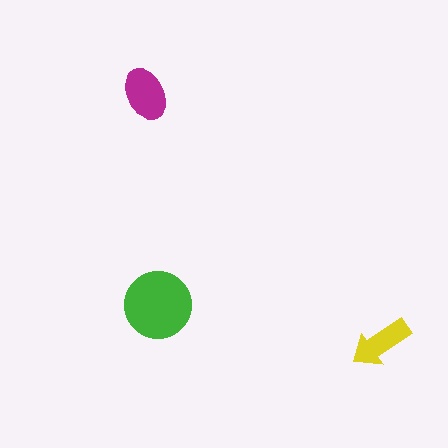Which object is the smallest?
The yellow arrow.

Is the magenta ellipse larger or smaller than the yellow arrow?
Larger.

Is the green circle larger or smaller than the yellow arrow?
Larger.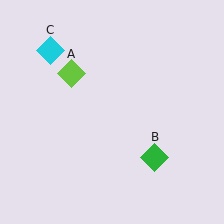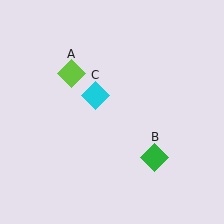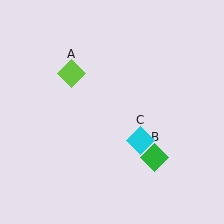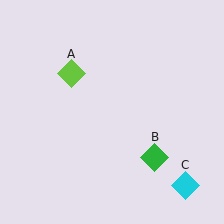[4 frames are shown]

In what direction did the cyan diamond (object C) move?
The cyan diamond (object C) moved down and to the right.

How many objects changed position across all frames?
1 object changed position: cyan diamond (object C).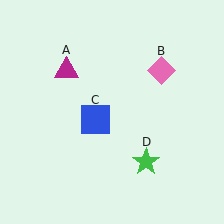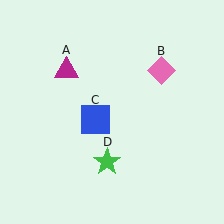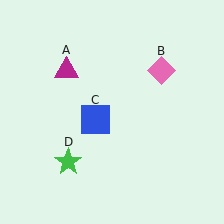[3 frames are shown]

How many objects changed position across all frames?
1 object changed position: green star (object D).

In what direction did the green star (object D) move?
The green star (object D) moved left.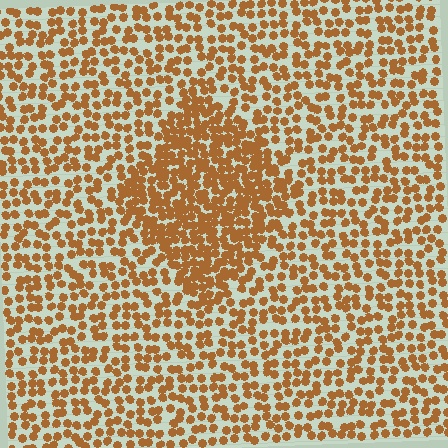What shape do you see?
I see a diamond.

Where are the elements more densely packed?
The elements are more densely packed inside the diamond boundary.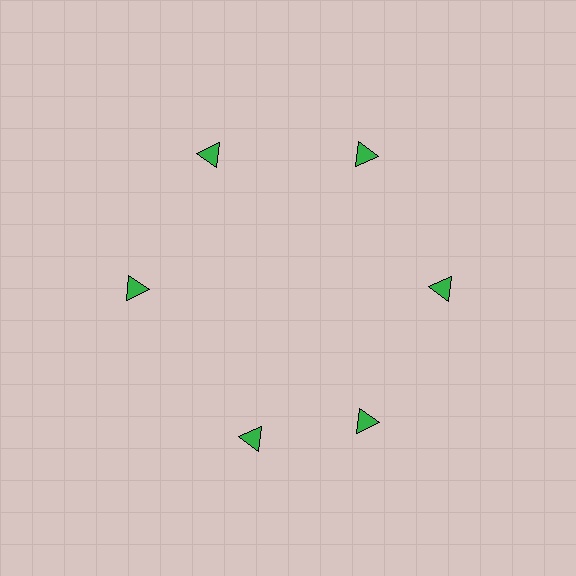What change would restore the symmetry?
The symmetry would be restored by rotating it back into even spacing with its neighbors so that all 6 triangles sit at equal angles and equal distance from the center.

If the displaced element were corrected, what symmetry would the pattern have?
It would have 6-fold rotational symmetry — the pattern would map onto itself every 60 degrees.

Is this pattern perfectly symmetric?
No. The 6 green triangles are arranged in a ring, but one element near the 7 o'clock position is rotated out of alignment along the ring, breaking the 6-fold rotational symmetry.